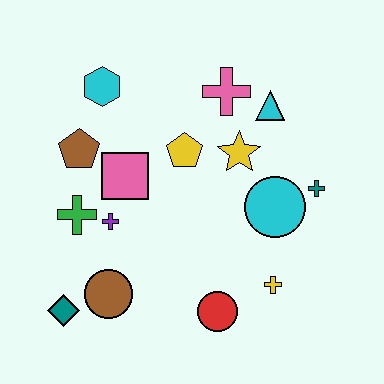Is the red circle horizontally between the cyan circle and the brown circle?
Yes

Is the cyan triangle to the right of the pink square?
Yes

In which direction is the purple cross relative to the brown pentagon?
The purple cross is below the brown pentagon.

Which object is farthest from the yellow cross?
The cyan hexagon is farthest from the yellow cross.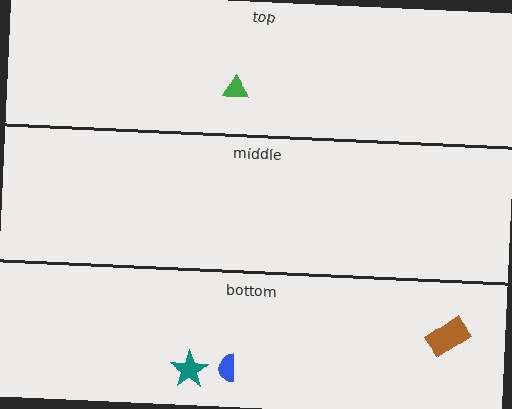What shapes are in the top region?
The green triangle.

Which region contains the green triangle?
The top region.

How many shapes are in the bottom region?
3.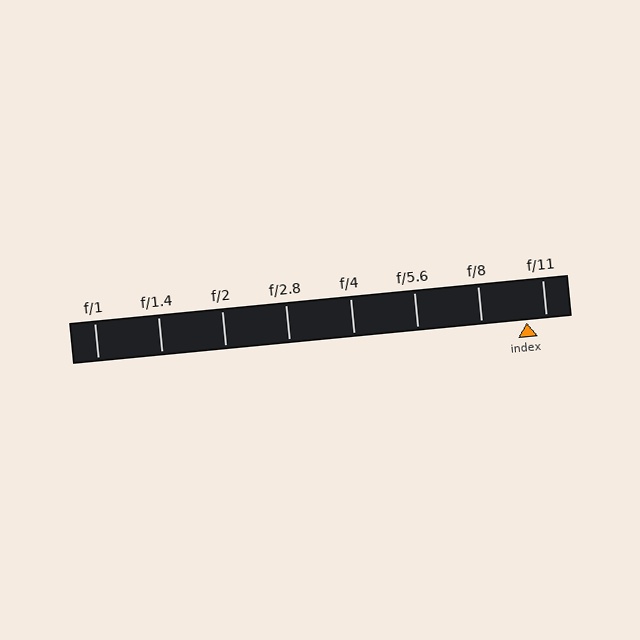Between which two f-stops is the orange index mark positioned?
The index mark is between f/8 and f/11.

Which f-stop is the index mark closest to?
The index mark is closest to f/11.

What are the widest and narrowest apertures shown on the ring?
The widest aperture shown is f/1 and the narrowest is f/11.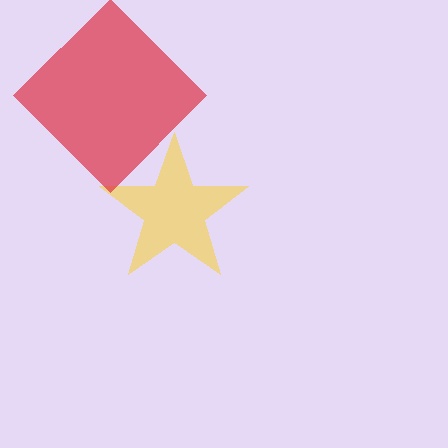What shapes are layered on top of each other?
The layered shapes are: a yellow star, a red diamond.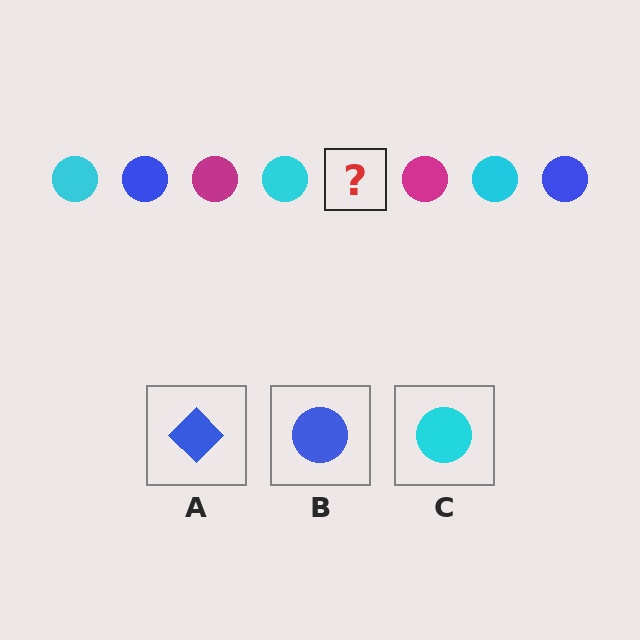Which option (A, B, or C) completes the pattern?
B.